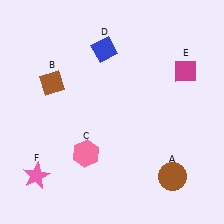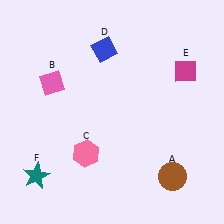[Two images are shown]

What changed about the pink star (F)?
In Image 1, F is pink. In Image 2, it changed to teal.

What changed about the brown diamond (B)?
In Image 1, B is brown. In Image 2, it changed to pink.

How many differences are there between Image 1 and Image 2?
There are 2 differences between the two images.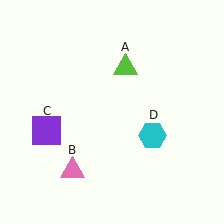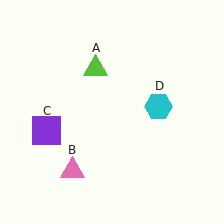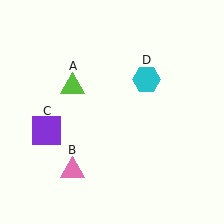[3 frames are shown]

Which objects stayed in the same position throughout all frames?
Pink triangle (object B) and purple square (object C) remained stationary.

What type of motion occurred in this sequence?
The lime triangle (object A), cyan hexagon (object D) rotated counterclockwise around the center of the scene.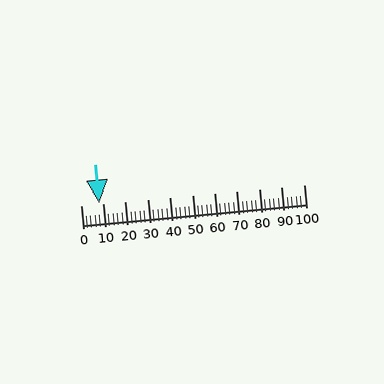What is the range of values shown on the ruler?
The ruler shows values from 0 to 100.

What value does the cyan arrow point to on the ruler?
The cyan arrow points to approximately 8.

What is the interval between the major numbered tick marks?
The major tick marks are spaced 10 units apart.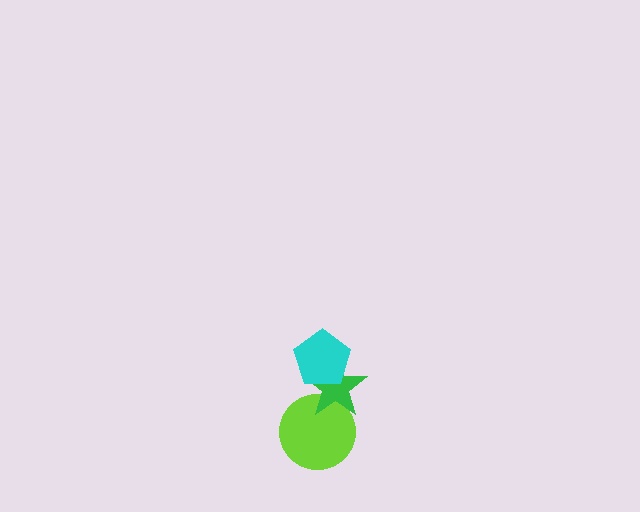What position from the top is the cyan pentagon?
The cyan pentagon is 1st from the top.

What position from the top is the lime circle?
The lime circle is 3rd from the top.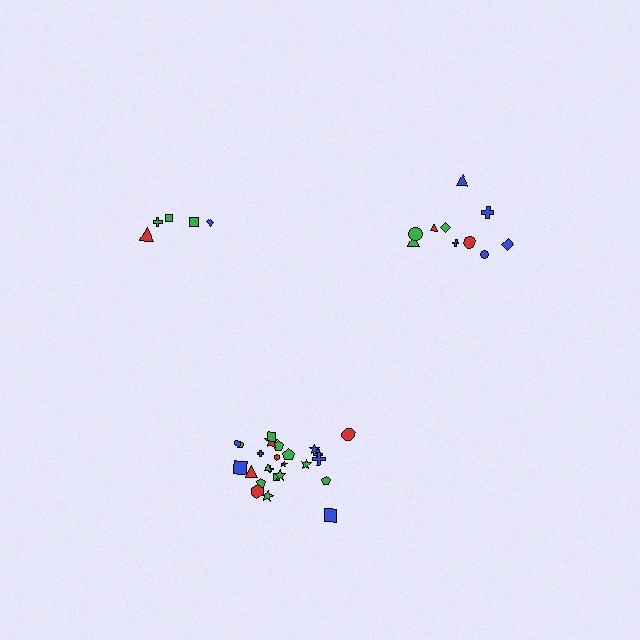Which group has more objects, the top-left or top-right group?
The top-right group.